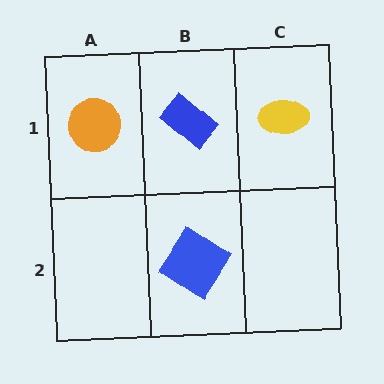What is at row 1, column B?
A blue rectangle.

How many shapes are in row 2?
1 shape.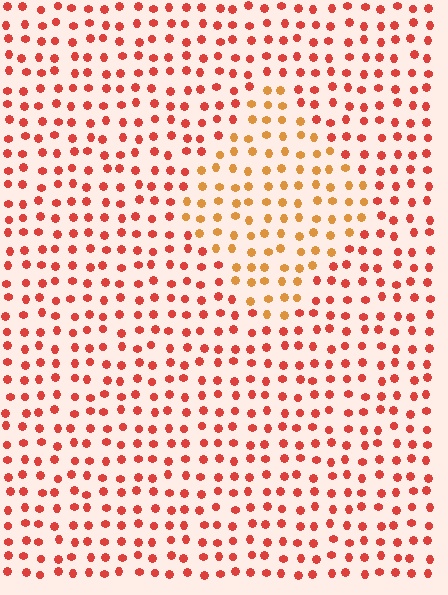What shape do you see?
I see a diamond.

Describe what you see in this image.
The image is filled with small red elements in a uniform arrangement. A diamond-shaped region is visible where the elements are tinted to a slightly different hue, forming a subtle color boundary.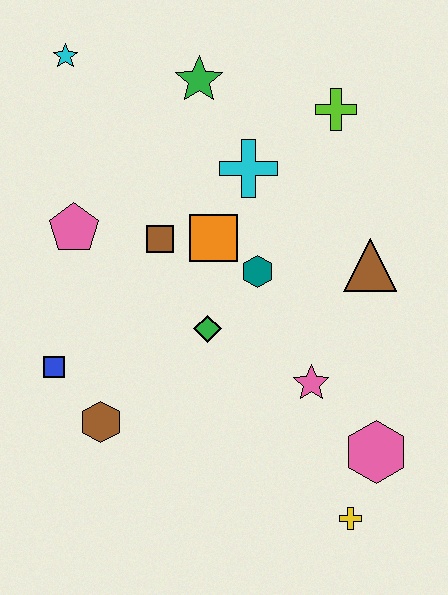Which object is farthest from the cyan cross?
The yellow cross is farthest from the cyan cross.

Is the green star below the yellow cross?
No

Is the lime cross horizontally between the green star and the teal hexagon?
No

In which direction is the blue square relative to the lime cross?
The blue square is to the left of the lime cross.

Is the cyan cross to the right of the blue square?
Yes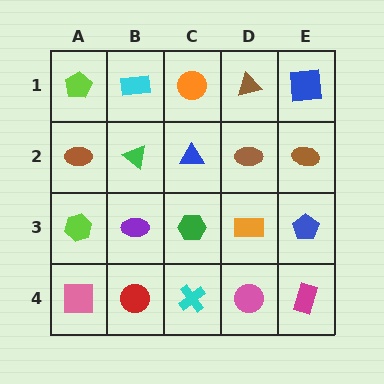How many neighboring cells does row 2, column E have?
3.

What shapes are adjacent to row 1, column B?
A green triangle (row 2, column B), a lime pentagon (row 1, column A), an orange circle (row 1, column C).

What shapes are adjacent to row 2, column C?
An orange circle (row 1, column C), a green hexagon (row 3, column C), a green triangle (row 2, column B), a brown ellipse (row 2, column D).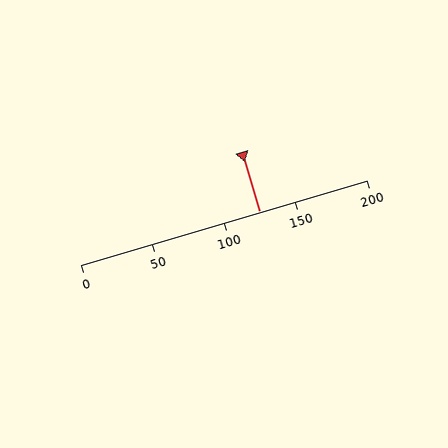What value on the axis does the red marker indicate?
The marker indicates approximately 125.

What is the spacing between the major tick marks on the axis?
The major ticks are spaced 50 apart.